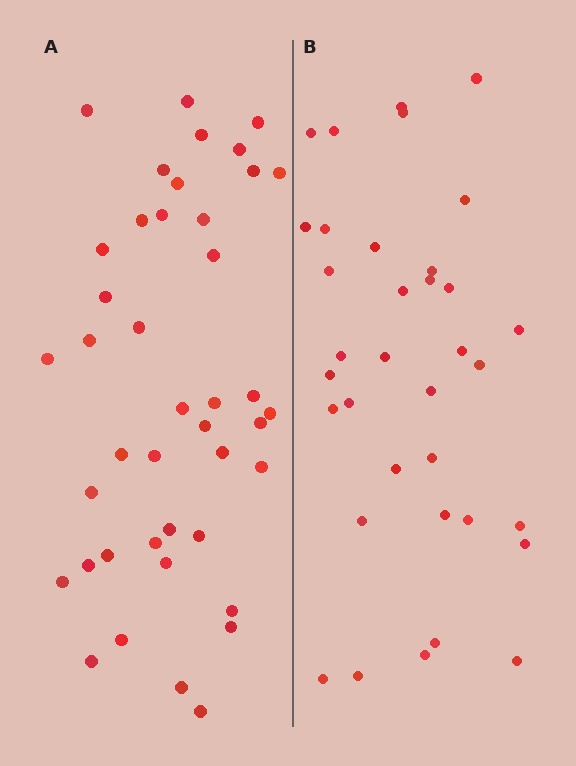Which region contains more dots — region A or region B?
Region A (the left region) has more dots.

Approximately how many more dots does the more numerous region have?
Region A has roughly 8 or so more dots than region B.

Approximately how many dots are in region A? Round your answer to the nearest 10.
About 40 dots. (The exact count is 42, which rounds to 40.)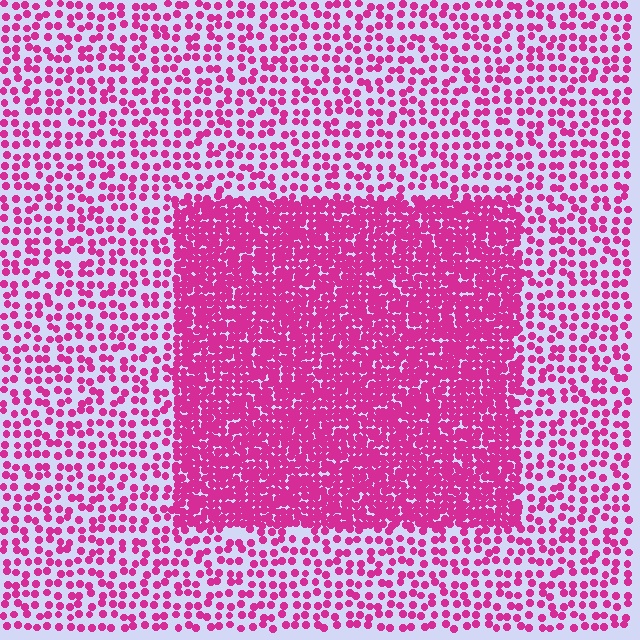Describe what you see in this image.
The image contains small magenta elements arranged at two different densities. A rectangle-shaped region is visible where the elements are more densely packed than the surrounding area.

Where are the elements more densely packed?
The elements are more densely packed inside the rectangle boundary.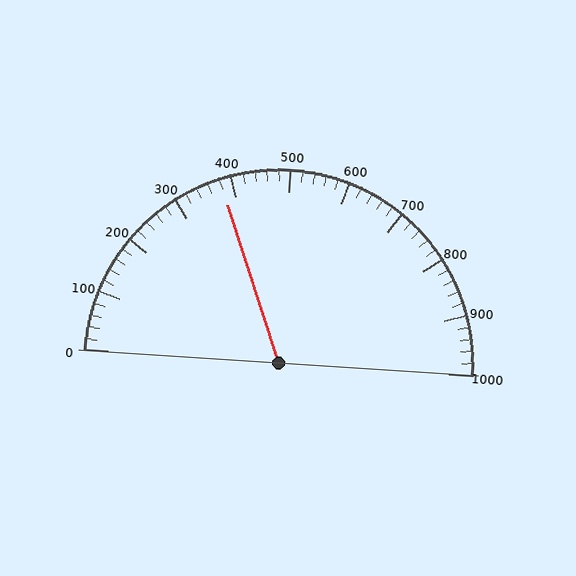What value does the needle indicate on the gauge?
The needle indicates approximately 380.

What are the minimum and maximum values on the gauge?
The gauge ranges from 0 to 1000.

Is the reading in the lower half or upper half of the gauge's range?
The reading is in the lower half of the range (0 to 1000).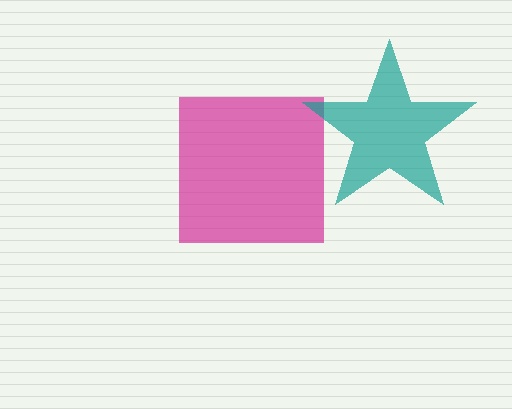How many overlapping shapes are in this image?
There are 2 overlapping shapes in the image.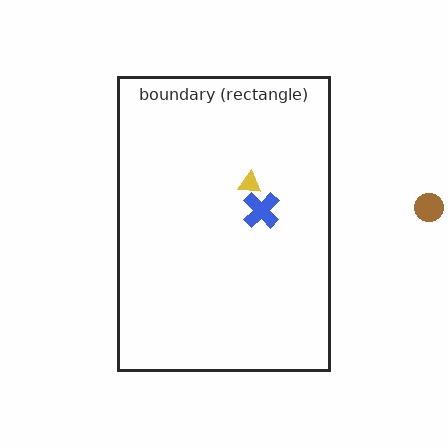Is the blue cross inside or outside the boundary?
Inside.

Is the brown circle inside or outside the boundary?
Outside.